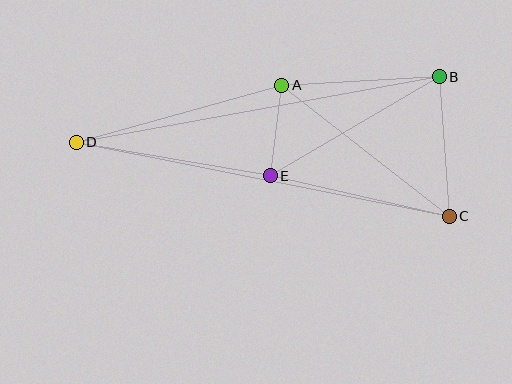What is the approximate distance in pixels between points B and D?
The distance between B and D is approximately 369 pixels.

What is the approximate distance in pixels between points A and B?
The distance between A and B is approximately 158 pixels.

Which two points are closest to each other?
Points A and E are closest to each other.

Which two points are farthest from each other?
Points C and D are farthest from each other.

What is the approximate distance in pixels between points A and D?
The distance between A and D is approximately 213 pixels.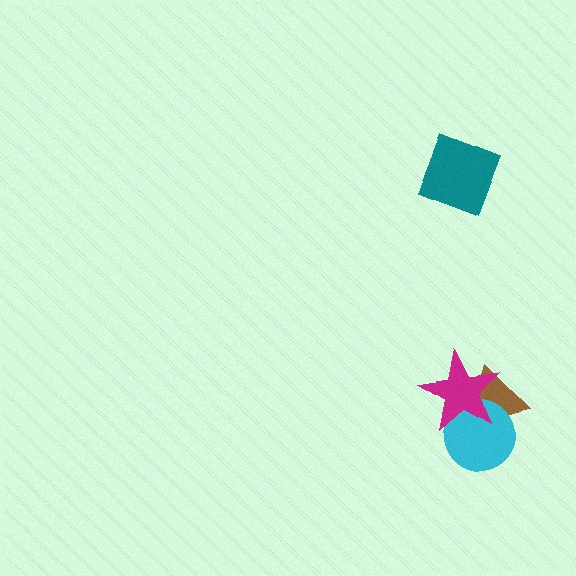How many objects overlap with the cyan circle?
2 objects overlap with the cyan circle.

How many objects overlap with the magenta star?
2 objects overlap with the magenta star.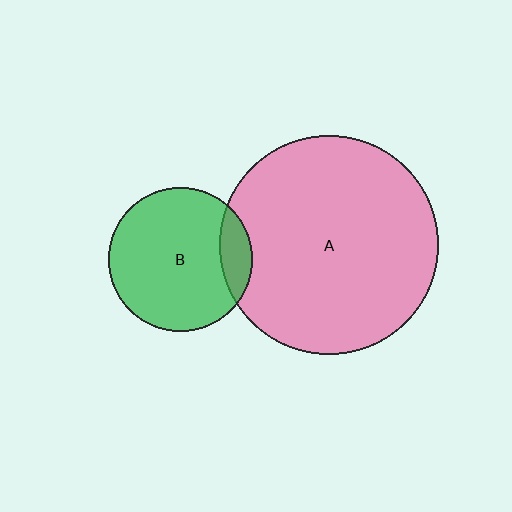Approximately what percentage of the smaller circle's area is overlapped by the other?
Approximately 15%.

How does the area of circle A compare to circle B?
Approximately 2.3 times.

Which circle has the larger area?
Circle A (pink).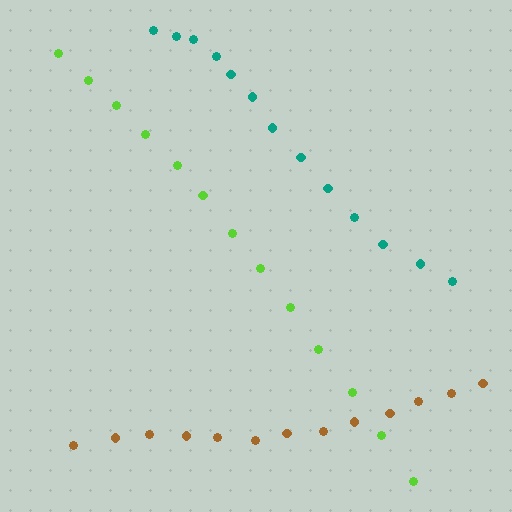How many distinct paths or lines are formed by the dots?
There are 3 distinct paths.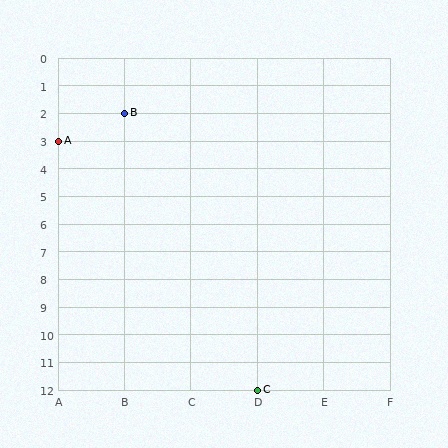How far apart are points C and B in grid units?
Points C and B are 2 columns and 10 rows apart (about 10.2 grid units diagonally).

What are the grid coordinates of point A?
Point A is at grid coordinates (A, 3).